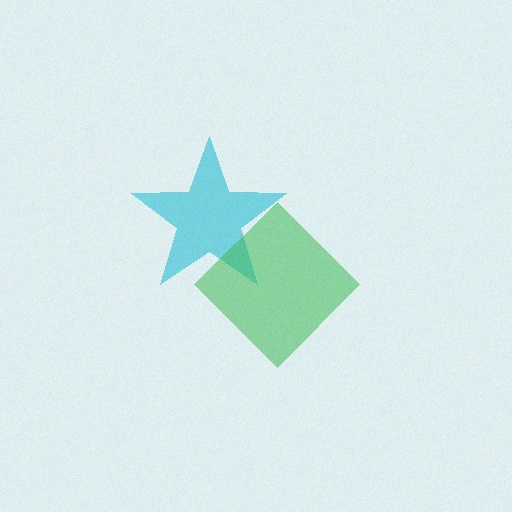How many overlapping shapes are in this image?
There are 2 overlapping shapes in the image.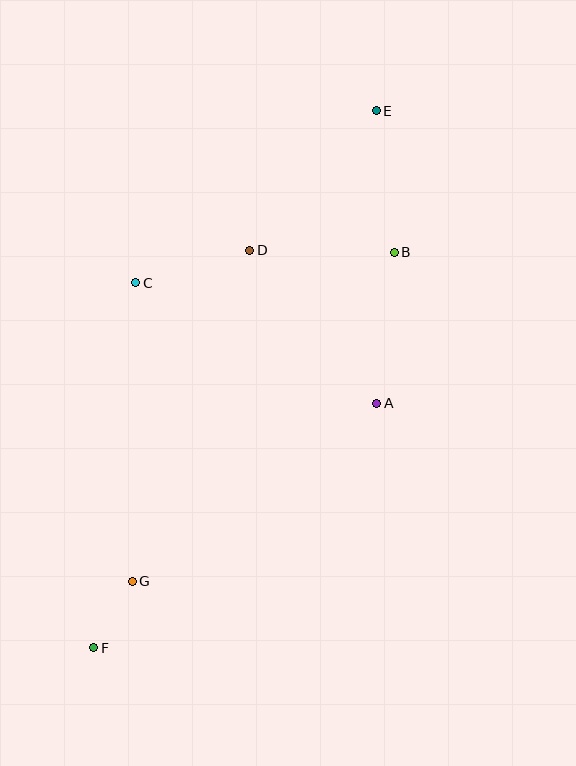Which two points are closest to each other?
Points F and G are closest to each other.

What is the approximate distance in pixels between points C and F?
The distance between C and F is approximately 367 pixels.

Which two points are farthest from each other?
Points E and F are farthest from each other.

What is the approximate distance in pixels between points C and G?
The distance between C and G is approximately 299 pixels.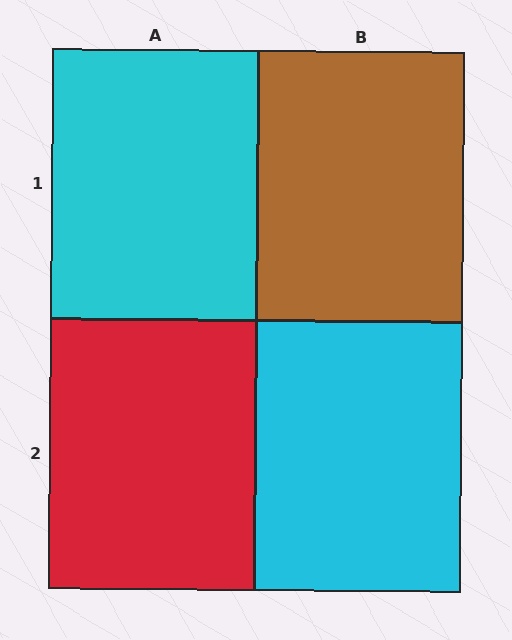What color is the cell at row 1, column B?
Brown.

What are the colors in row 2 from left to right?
Red, cyan.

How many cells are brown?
1 cell is brown.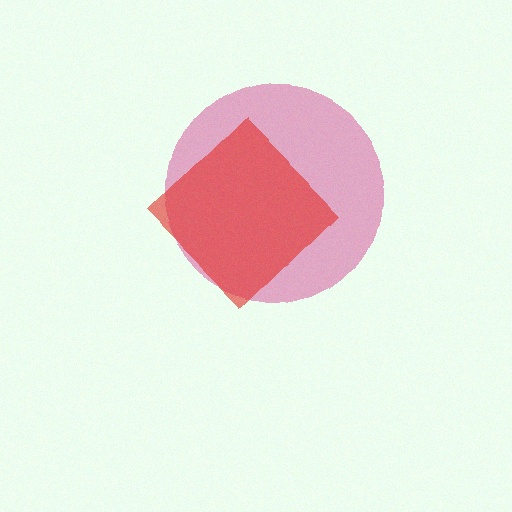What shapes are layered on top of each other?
The layered shapes are: a magenta circle, a red diamond.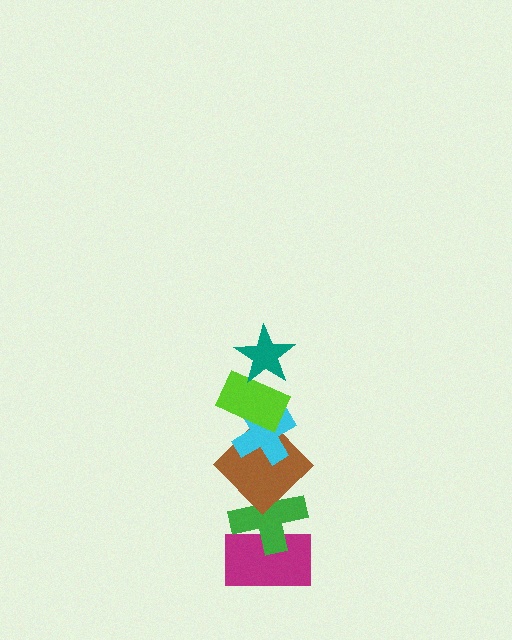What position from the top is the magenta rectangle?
The magenta rectangle is 6th from the top.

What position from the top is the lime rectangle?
The lime rectangle is 2nd from the top.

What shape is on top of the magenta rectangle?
The green cross is on top of the magenta rectangle.